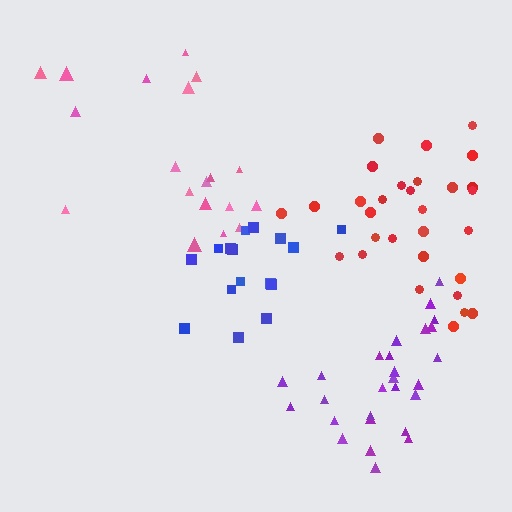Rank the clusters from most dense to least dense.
purple, blue, red, pink.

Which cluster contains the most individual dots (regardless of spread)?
Red (30).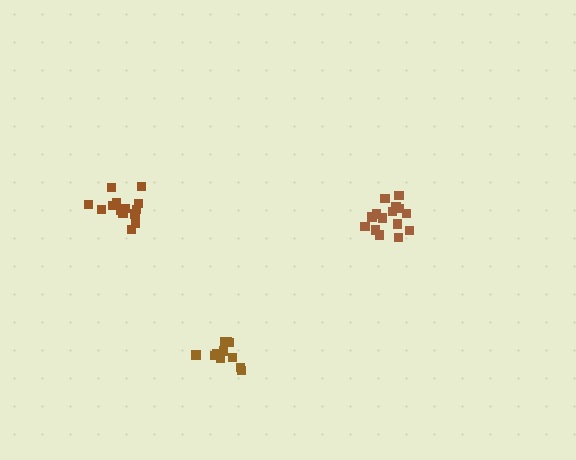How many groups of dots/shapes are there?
There are 3 groups.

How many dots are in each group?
Group 1: 14 dots, Group 2: 13 dots, Group 3: 15 dots (42 total).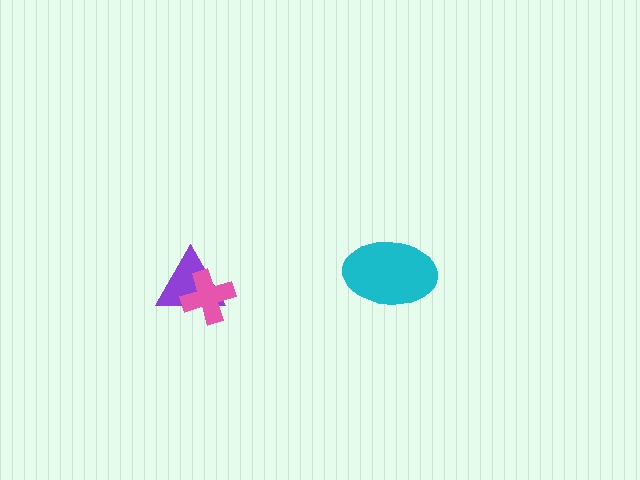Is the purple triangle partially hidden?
Yes, it is partially covered by another shape.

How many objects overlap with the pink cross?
1 object overlaps with the pink cross.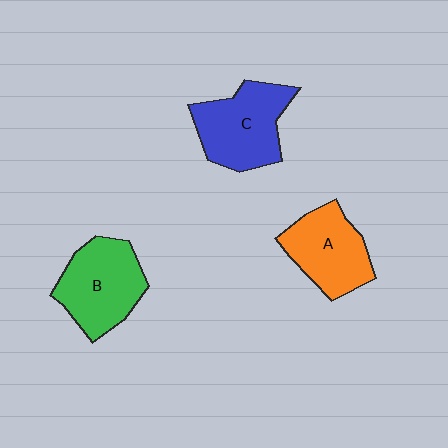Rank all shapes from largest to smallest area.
From largest to smallest: C (blue), B (green), A (orange).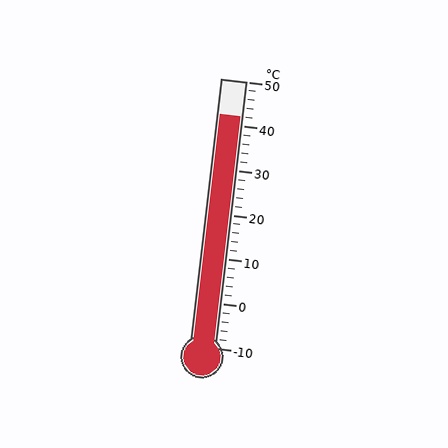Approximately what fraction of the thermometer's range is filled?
The thermometer is filled to approximately 85% of its range.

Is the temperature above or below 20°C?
The temperature is above 20°C.